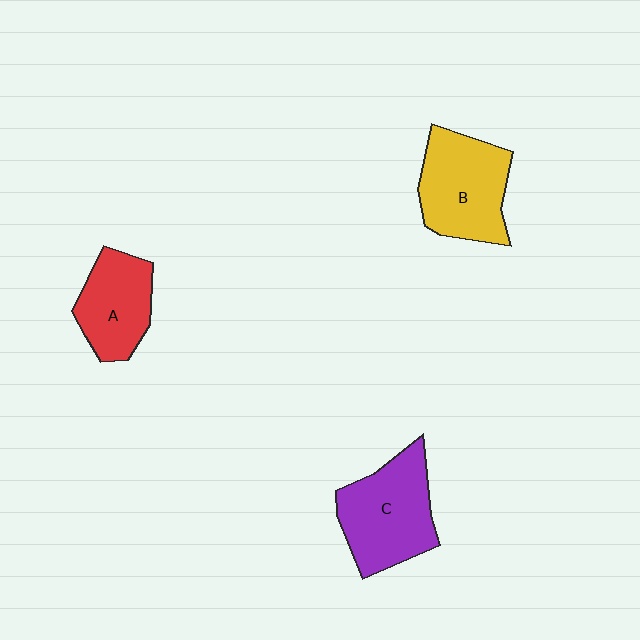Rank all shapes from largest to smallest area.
From largest to smallest: C (purple), B (yellow), A (red).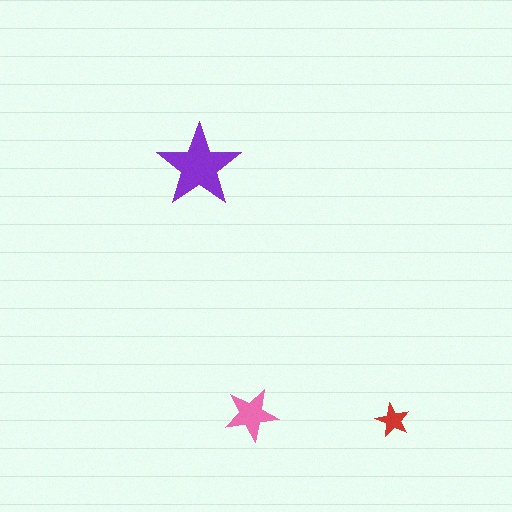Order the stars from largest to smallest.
the purple one, the pink one, the red one.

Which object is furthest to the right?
The red star is rightmost.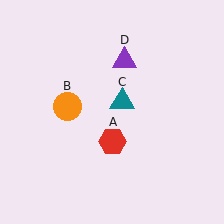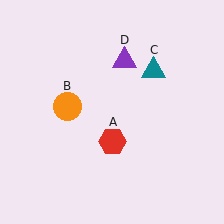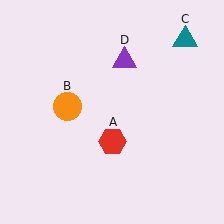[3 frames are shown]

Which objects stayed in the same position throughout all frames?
Red hexagon (object A) and orange circle (object B) and purple triangle (object D) remained stationary.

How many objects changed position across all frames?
1 object changed position: teal triangle (object C).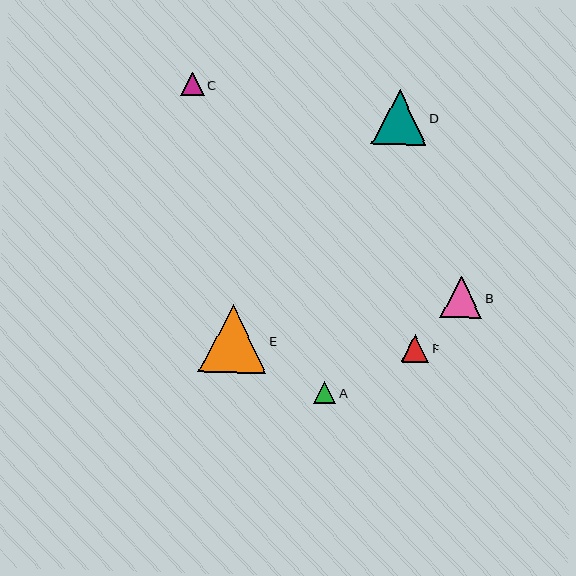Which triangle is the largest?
Triangle E is the largest with a size of approximately 68 pixels.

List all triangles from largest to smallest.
From largest to smallest: E, D, B, F, C, A.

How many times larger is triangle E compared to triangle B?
Triangle E is approximately 1.6 times the size of triangle B.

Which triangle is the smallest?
Triangle A is the smallest with a size of approximately 22 pixels.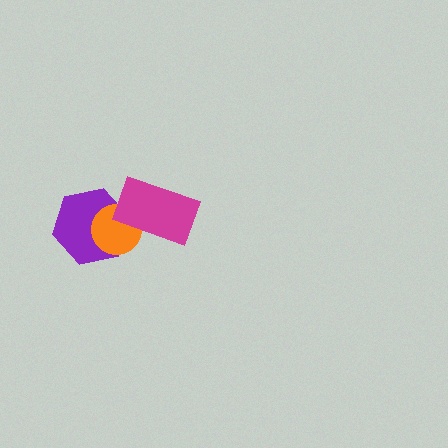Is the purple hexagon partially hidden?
Yes, it is partially covered by another shape.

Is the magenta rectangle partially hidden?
No, no other shape covers it.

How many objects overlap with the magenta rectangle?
2 objects overlap with the magenta rectangle.